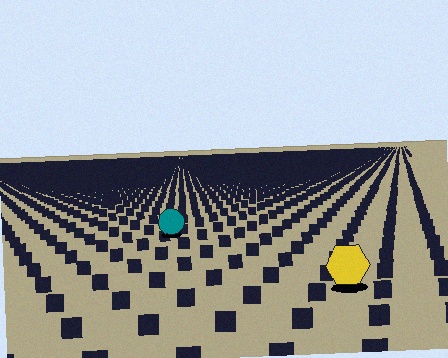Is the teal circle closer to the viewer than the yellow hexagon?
No. The yellow hexagon is closer — you can tell from the texture gradient: the ground texture is coarser near it.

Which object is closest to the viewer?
The yellow hexagon is closest. The texture marks near it are larger and more spread out.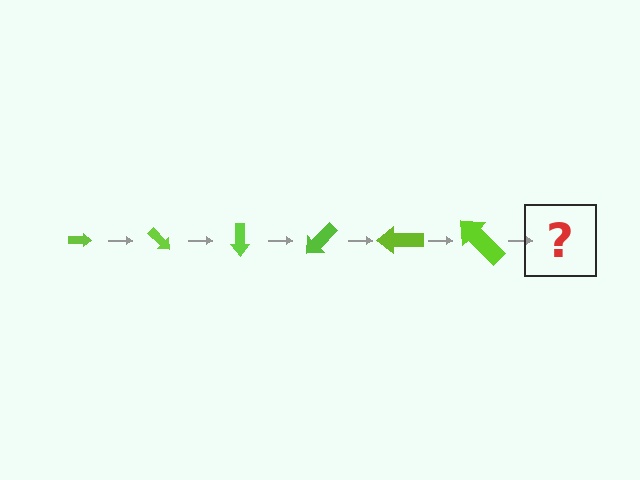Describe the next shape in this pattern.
It should be an arrow, larger than the previous one and rotated 270 degrees from the start.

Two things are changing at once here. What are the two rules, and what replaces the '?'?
The two rules are that the arrow grows larger each step and it rotates 45 degrees each step. The '?' should be an arrow, larger than the previous one and rotated 270 degrees from the start.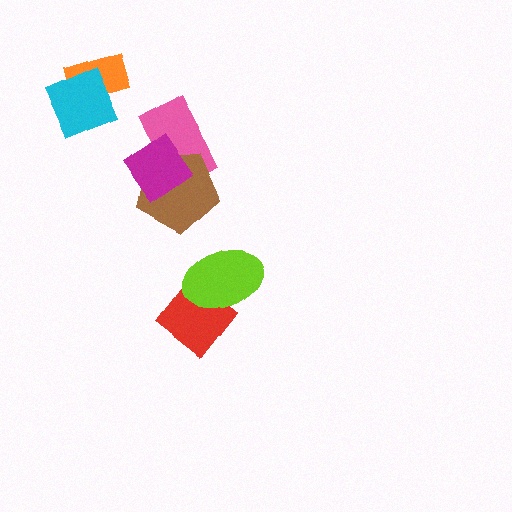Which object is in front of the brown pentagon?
The magenta diamond is in front of the brown pentagon.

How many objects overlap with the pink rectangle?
2 objects overlap with the pink rectangle.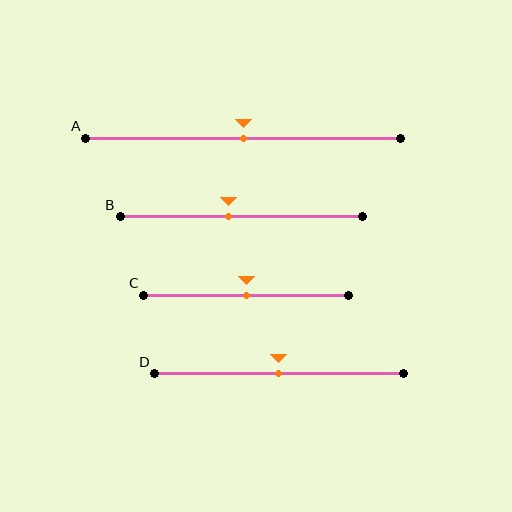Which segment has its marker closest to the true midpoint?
Segment A has its marker closest to the true midpoint.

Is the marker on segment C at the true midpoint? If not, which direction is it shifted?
Yes, the marker on segment C is at the true midpoint.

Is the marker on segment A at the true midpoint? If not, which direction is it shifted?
Yes, the marker on segment A is at the true midpoint.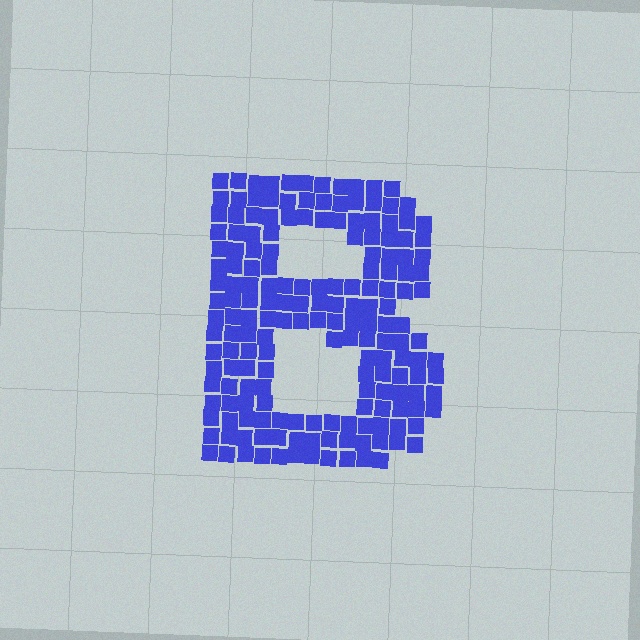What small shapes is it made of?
It is made of small squares.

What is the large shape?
The large shape is the letter B.